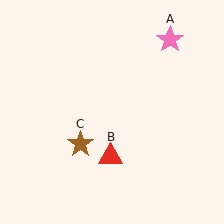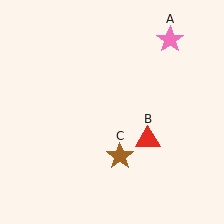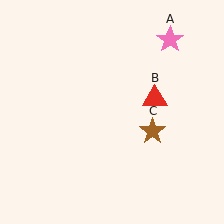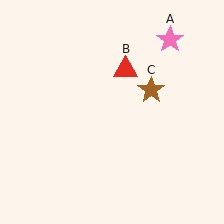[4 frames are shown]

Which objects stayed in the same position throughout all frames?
Pink star (object A) remained stationary.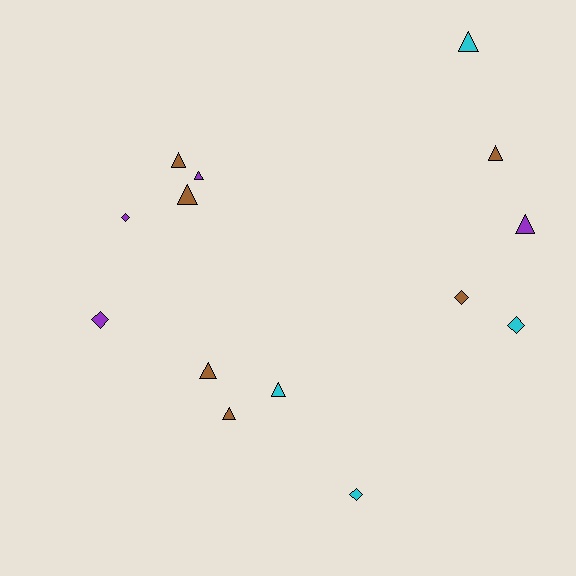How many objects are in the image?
There are 14 objects.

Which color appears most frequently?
Brown, with 6 objects.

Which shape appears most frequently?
Triangle, with 9 objects.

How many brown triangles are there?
There are 5 brown triangles.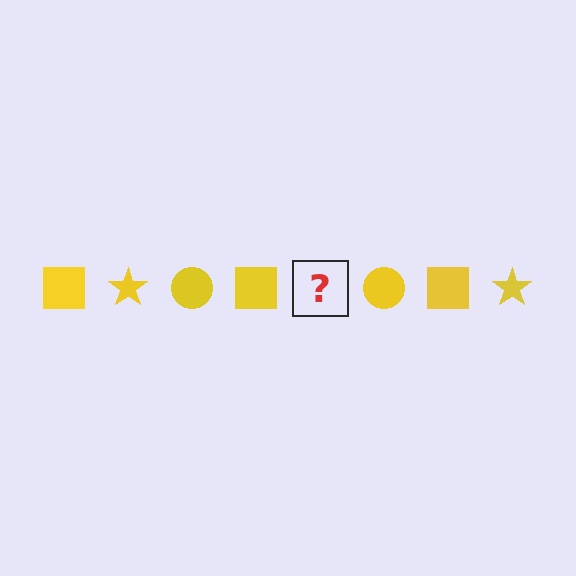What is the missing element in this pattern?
The missing element is a yellow star.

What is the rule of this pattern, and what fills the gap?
The rule is that the pattern cycles through square, star, circle shapes in yellow. The gap should be filled with a yellow star.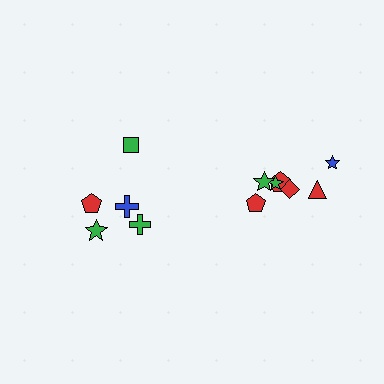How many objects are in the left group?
There are 5 objects.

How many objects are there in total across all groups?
There are 12 objects.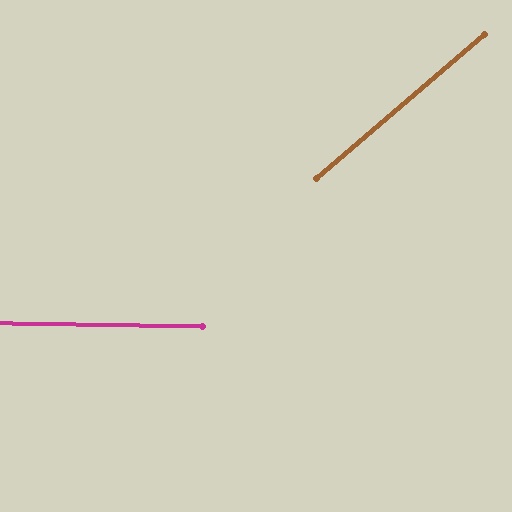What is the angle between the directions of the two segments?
Approximately 42 degrees.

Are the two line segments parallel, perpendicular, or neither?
Neither parallel nor perpendicular — they differ by about 42°.